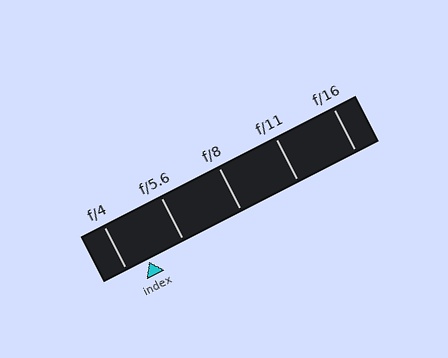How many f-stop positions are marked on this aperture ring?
There are 5 f-stop positions marked.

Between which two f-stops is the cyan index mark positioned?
The index mark is between f/4 and f/5.6.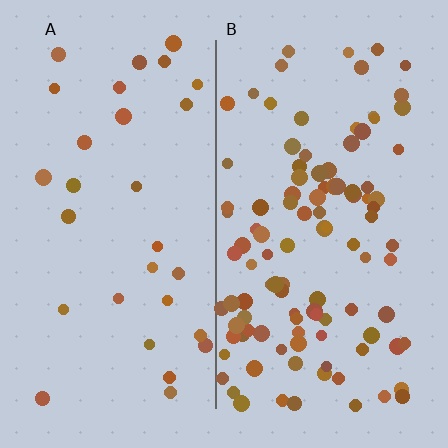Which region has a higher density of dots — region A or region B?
B (the right).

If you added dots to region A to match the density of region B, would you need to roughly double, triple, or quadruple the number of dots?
Approximately quadruple.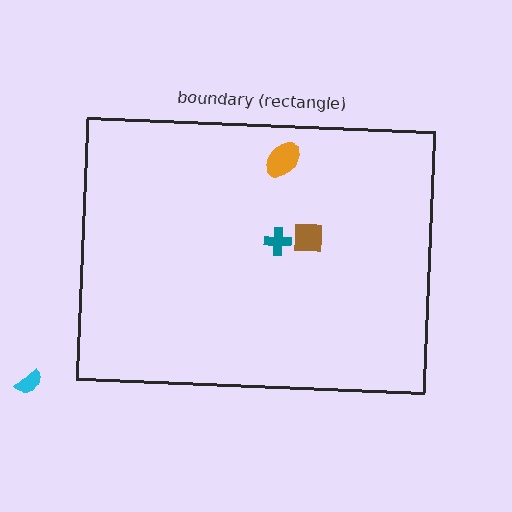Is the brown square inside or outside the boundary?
Inside.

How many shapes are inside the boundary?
3 inside, 1 outside.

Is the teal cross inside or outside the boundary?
Inside.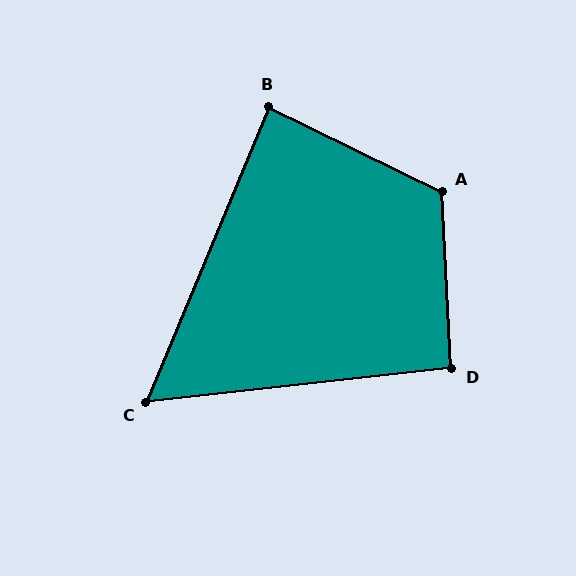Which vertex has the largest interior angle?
A, at approximately 119 degrees.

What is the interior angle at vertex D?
Approximately 93 degrees (approximately right).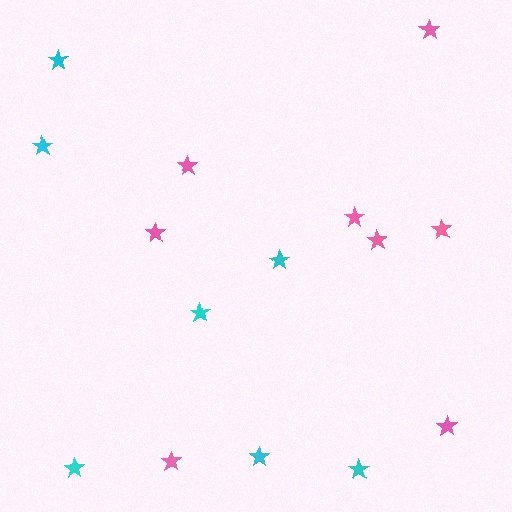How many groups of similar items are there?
There are 2 groups: one group of pink stars (8) and one group of cyan stars (7).